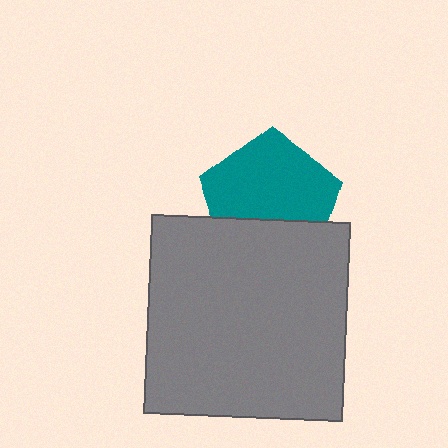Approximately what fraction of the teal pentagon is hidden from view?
Roughly 34% of the teal pentagon is hidden behind the gray square.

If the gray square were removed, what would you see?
You would see the complete teal pentagon.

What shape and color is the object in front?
The object in front is a gray square.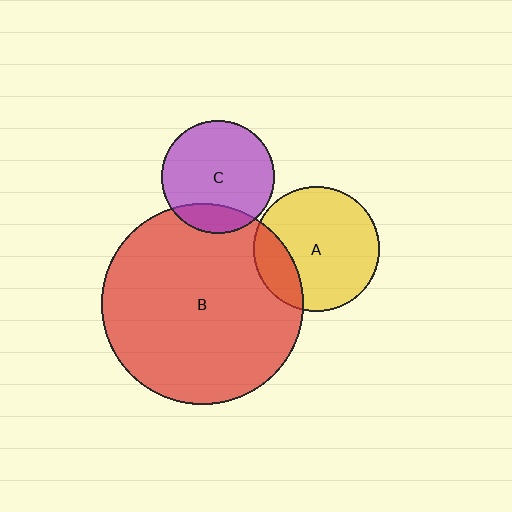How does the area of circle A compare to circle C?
Approximately 1.2 times.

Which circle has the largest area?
Circle B (red).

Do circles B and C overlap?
Yes.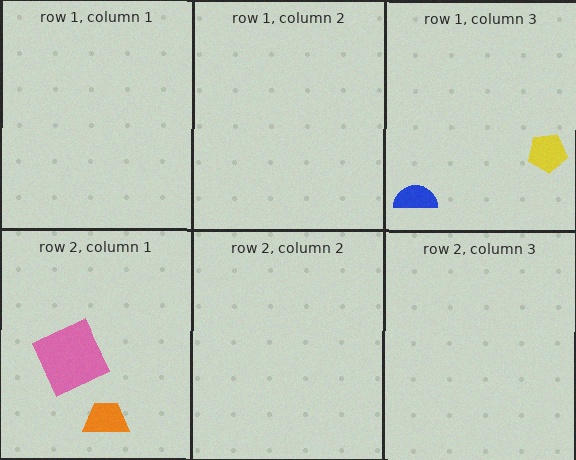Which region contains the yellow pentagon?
The row 1, column 3 region.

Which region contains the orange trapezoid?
The row 2, column 1 region.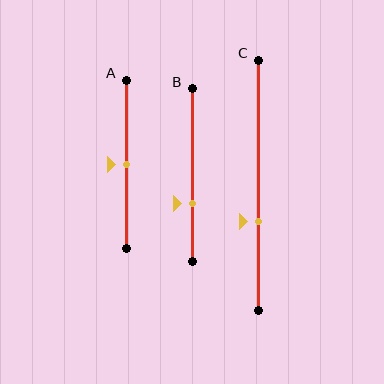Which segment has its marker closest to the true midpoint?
Segment A has its marker closest to the true midpoint.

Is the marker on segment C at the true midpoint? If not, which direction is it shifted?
No, the marker on segment C is shifted downward by about 15% of the segment length.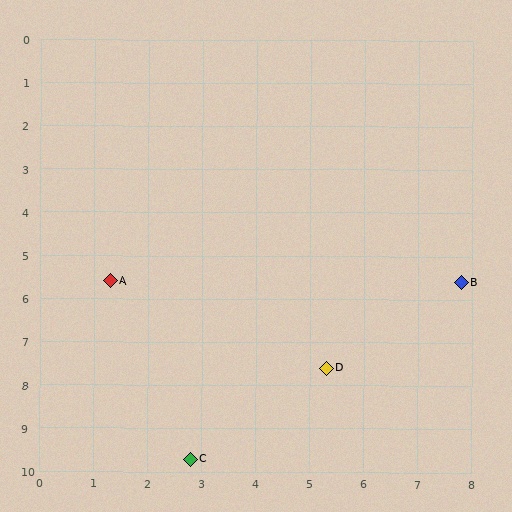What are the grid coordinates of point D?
Point D is at approximately (5.3, 7.6).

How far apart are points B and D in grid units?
Points B and D are about 3.2 grid units apart.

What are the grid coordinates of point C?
Point C is at approximately (2.8, 9.7).